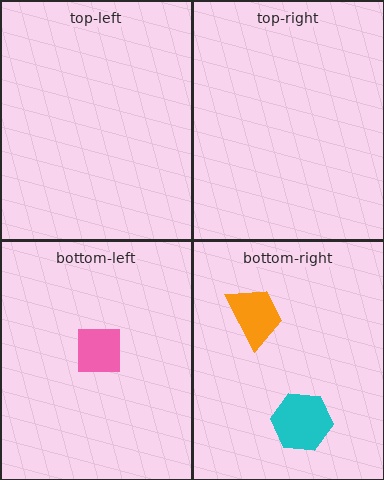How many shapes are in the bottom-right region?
2.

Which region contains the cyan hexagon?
The bottom-right region.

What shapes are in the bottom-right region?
The orange trapezoid, the cyan hexagon.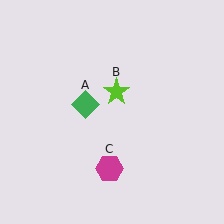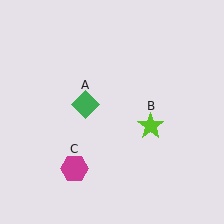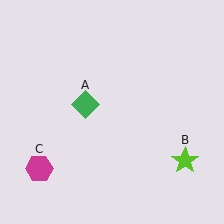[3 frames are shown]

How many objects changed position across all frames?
2 objects changed position: lime star (object B), magenta hexagon (object C).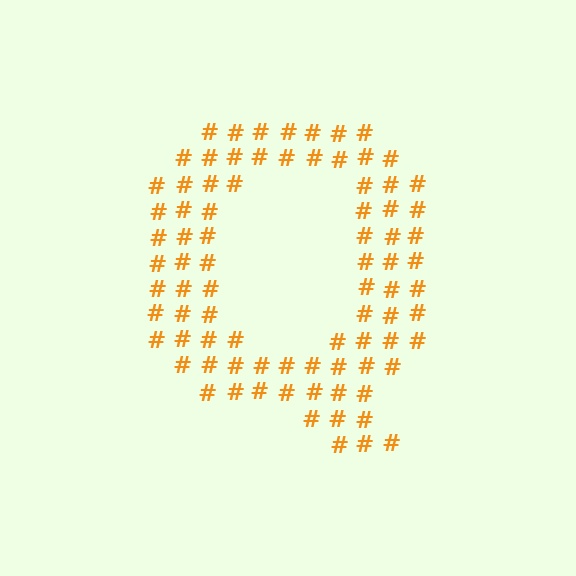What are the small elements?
The small elements are hash symbols.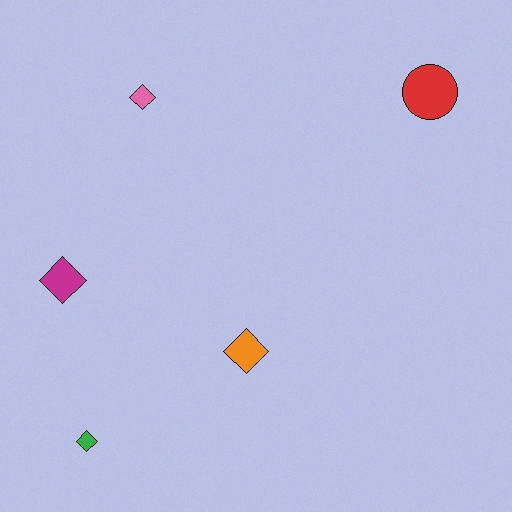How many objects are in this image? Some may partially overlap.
There are 5 objects.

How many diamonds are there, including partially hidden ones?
There are 4 diamonds.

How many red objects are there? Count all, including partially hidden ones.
There is 1 red object.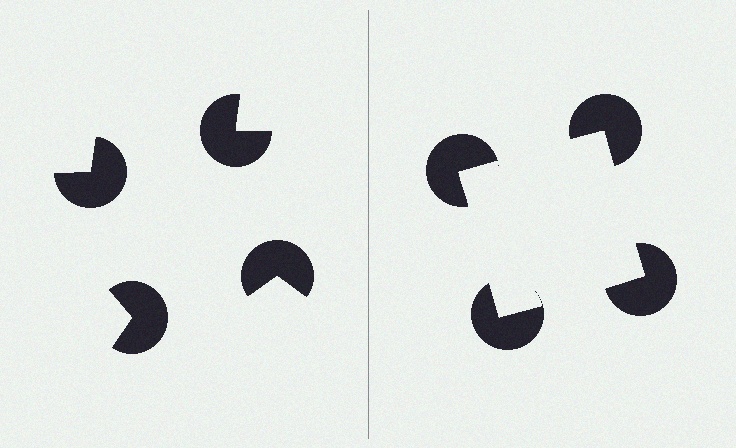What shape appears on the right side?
An illusory square.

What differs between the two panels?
The pac-man discs are positioned identically on both sides; only the wedge orientations differ. On the right they align to a square; on the left they are misaligned.